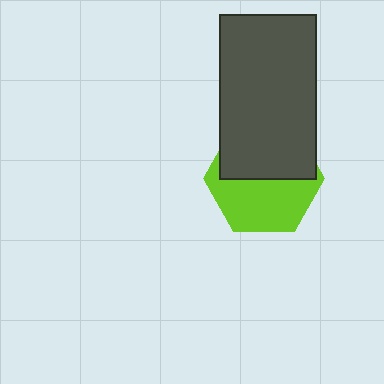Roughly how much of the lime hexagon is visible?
About half of it is visible (roughly 52%).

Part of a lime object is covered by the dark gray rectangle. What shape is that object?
It is a hexagon.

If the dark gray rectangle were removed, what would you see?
You would see the complete lime hexagon.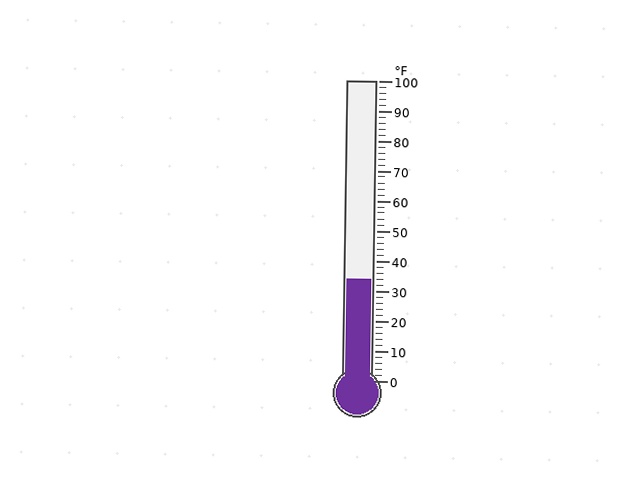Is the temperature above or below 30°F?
The temperature is above 30°F.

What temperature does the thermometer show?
The thermometer shows approximately 34°F.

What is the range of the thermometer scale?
The thermometer scale ranges from 0°F to 100°F.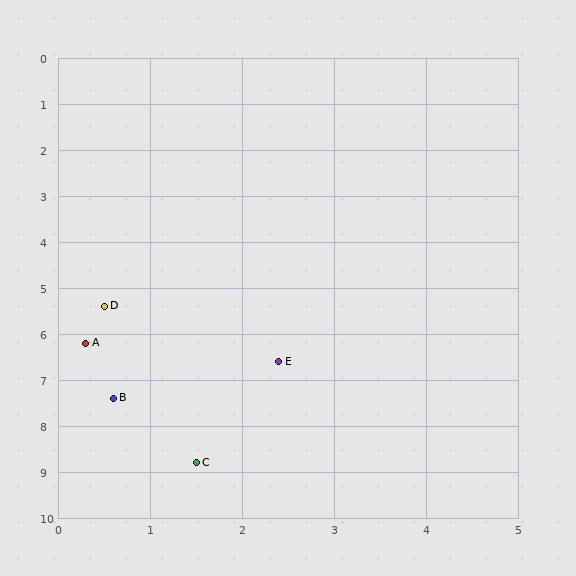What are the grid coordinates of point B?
Point B is at approximately (0.6, 7.4).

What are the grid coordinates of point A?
Point A is at approximately (0.3, 6.2).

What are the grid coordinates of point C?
Point C is at approximately (1.5, 8.8).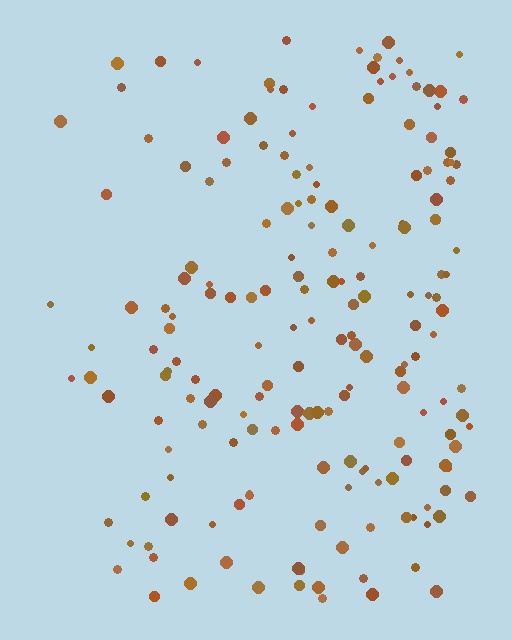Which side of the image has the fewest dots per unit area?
The left.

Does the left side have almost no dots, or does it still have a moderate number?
Still a moderate number, just noticeably fewer than the right.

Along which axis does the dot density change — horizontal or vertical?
Horizontal.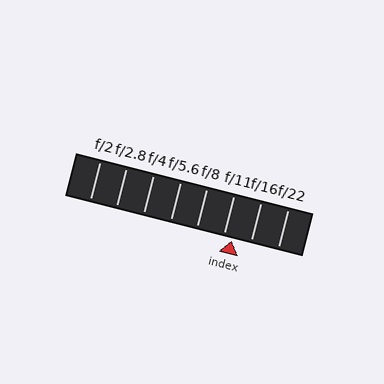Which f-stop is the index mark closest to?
The index mark is closest to f/11.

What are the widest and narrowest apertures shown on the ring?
The widest aperture shown is f/2 and the narrowest is f/22.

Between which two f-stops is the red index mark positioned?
The index mark is between f/11 and f/16.